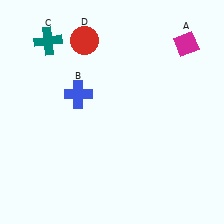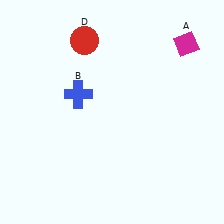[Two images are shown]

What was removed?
The teal cross (C) was removed in Image 2.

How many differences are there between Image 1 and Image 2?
There is 1 difference between the two images.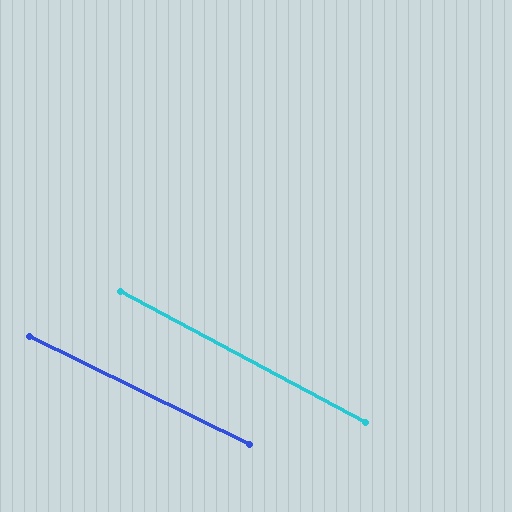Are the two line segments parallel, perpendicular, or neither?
Parallel — their directions differ by only 1.9°.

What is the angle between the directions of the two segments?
Approximately 2 degrees.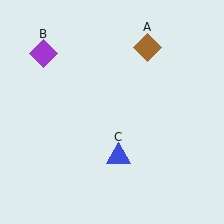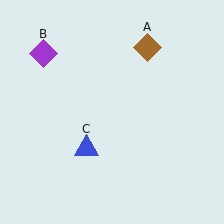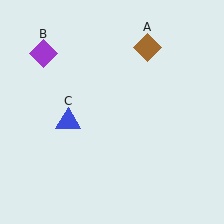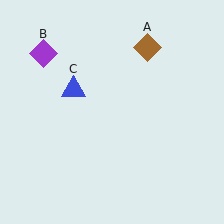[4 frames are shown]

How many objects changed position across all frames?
1 object changed position: blue triangle (object C).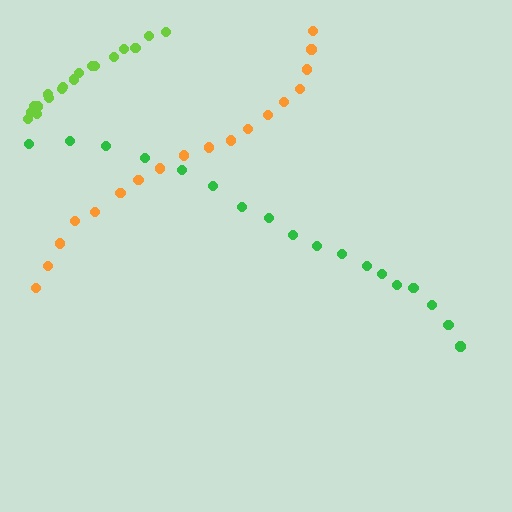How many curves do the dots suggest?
There are 3 distinct paths.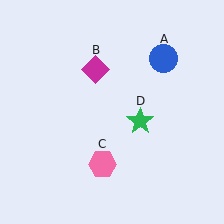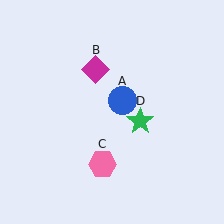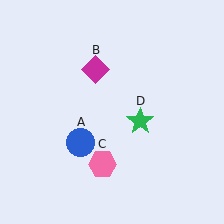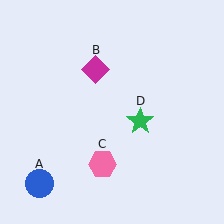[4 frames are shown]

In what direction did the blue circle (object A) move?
The blue circle (object A) moved down and to the left.